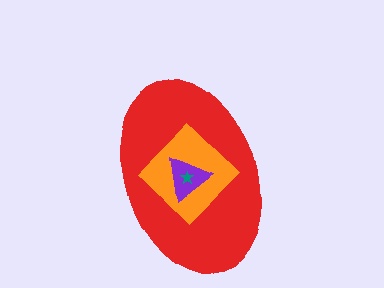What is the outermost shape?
The red ellipse.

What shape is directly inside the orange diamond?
The purple triangle.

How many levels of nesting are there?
4.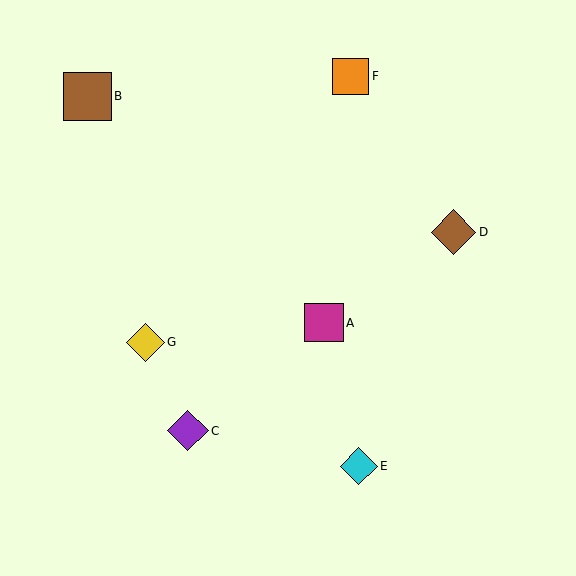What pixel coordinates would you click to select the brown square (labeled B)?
Click at (88, 96) to select the brown square B.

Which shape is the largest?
The brown square (labeled B) is the largest.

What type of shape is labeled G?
Shape G is a yellow diamond.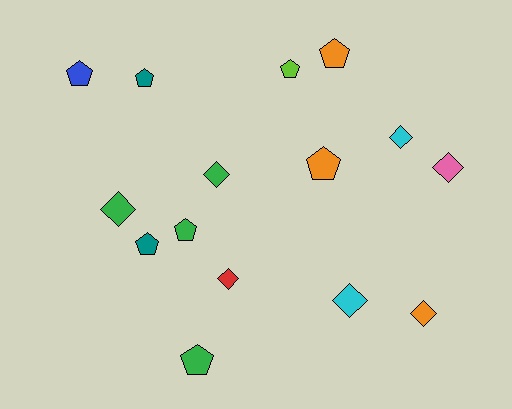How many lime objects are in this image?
There is 1 lime object.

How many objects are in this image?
There are 15 objects.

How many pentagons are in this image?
There are 8 pentagons.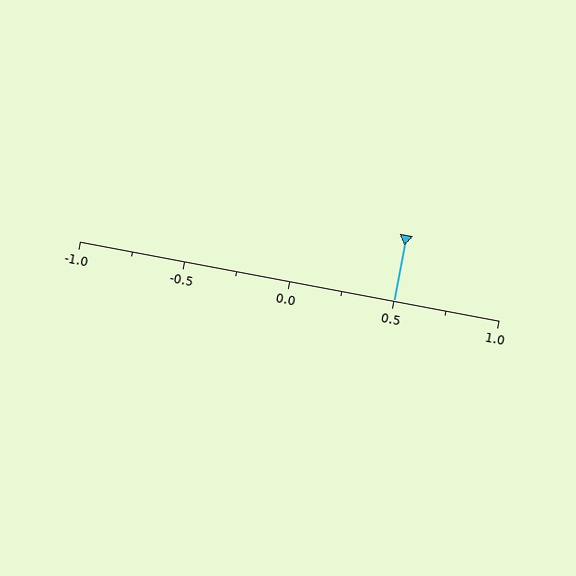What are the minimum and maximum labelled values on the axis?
The axis runs from -1.0 to 1.0.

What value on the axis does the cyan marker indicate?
The marker indicates approximately 0.5.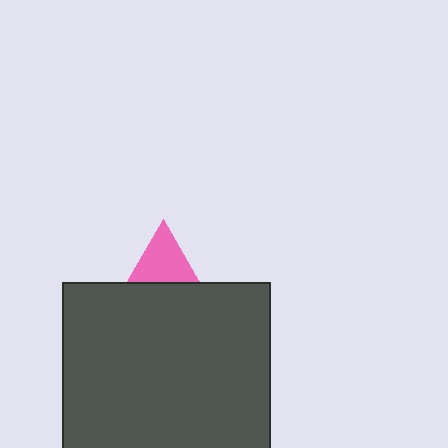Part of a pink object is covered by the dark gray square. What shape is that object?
It is a triangle.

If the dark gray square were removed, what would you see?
You would see the complete pink triangle.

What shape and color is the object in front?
The object in front is a dark gray square.